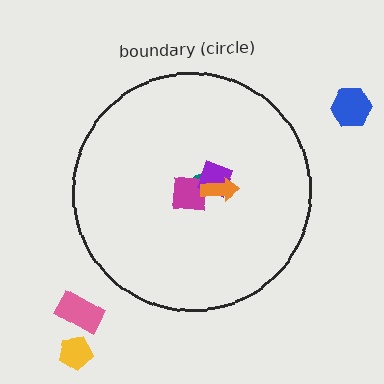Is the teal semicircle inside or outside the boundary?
Inside.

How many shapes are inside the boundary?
4 inside, 3 outside.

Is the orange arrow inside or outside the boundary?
Inside.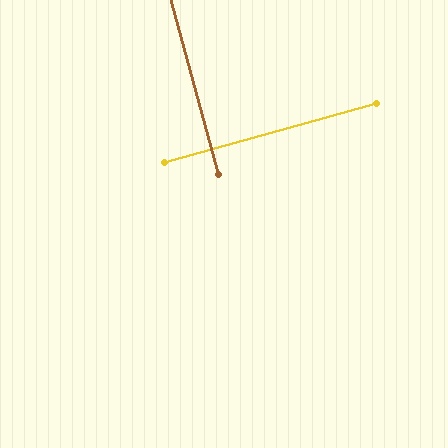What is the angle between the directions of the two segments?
Approximately 90 degrees.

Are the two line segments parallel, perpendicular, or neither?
Perpendicular — they meet at approximately 90°.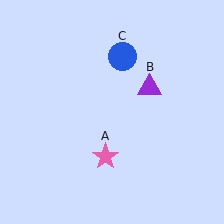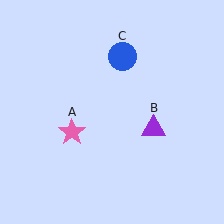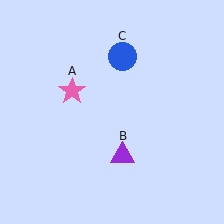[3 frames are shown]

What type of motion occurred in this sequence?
The pink star (object A), purple triangle (object B) rotated clockwise around the center of the scene.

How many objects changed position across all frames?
2 objects changed position: pink star (object A), purple triangle (object B).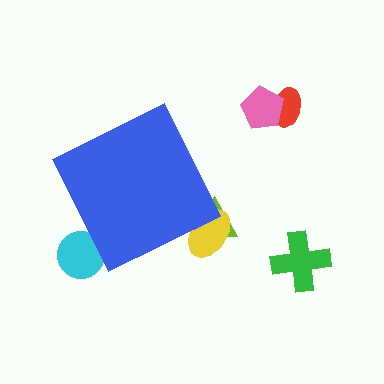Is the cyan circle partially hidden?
Yes, the cyan circle is partially hidden behind the blue diamond.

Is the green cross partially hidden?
No, the green cross is fully visible.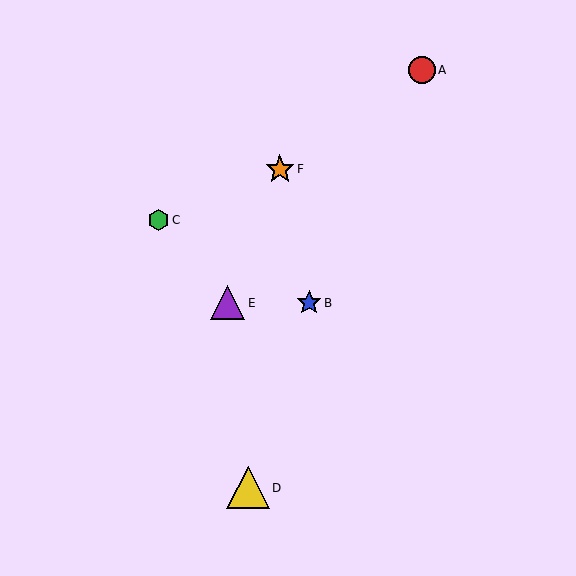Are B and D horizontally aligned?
No, B is at y≈303 and D is at y≈488.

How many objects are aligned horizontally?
2 objects (B, E) are aligned horizontally.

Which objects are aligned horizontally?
Objects B, E are aligned horizontally.